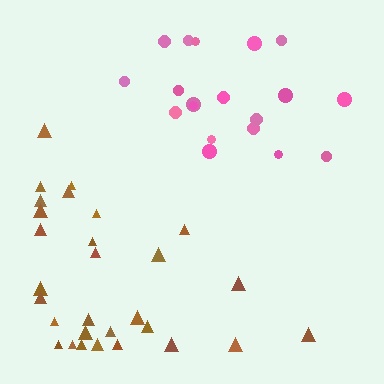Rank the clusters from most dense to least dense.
pink, brown.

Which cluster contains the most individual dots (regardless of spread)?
Brown (29).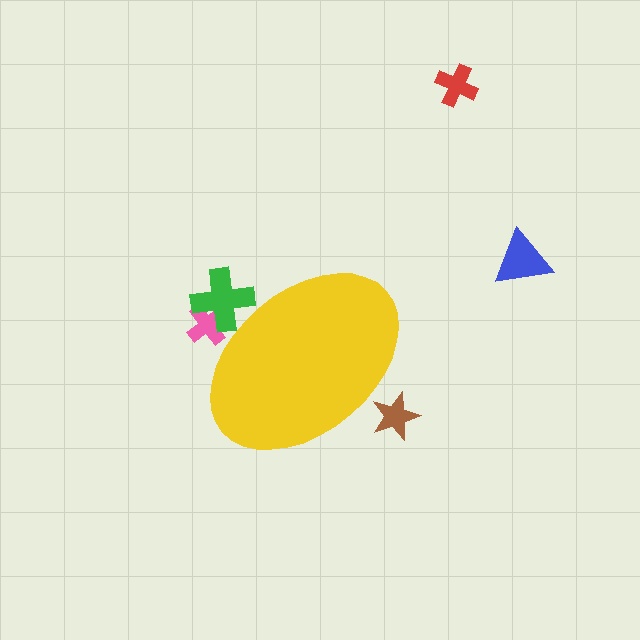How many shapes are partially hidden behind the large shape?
3 shapes are partially hidden.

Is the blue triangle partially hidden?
No, the blue triangle is fully visible.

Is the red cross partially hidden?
No, the red cross is fully visible.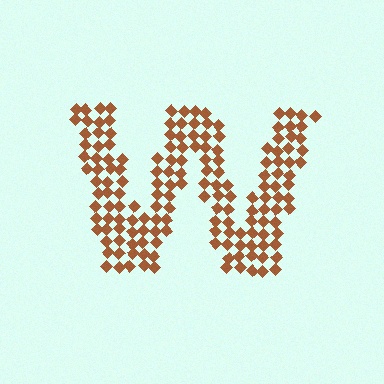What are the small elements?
The small elements are diamonds.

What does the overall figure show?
The overall figure shows the letter W.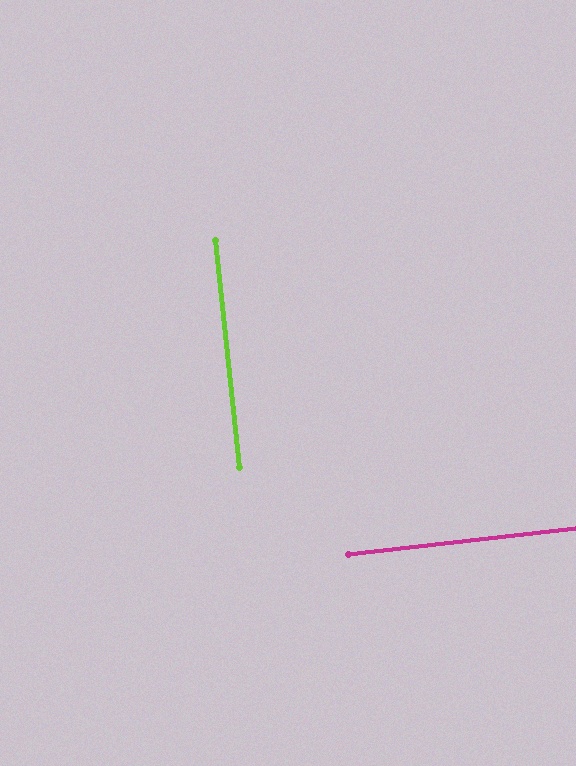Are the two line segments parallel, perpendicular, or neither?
Perpendicular — they meet at approximately 89°.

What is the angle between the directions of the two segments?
Approximately 89 degrees.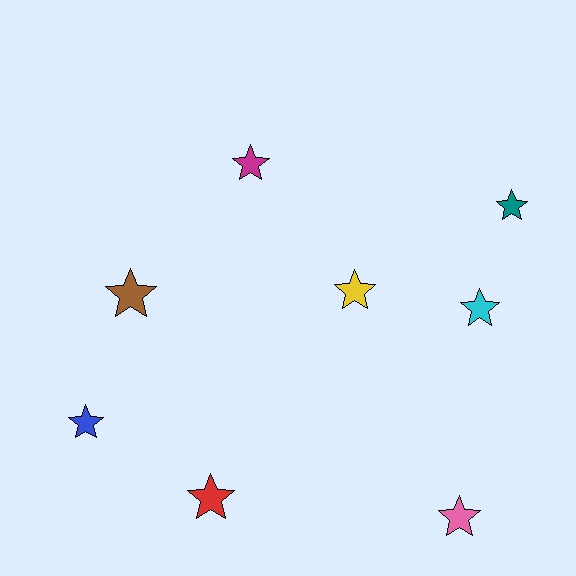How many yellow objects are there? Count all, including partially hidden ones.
There is 1 yellow object.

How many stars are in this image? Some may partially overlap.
There are 8 stars.